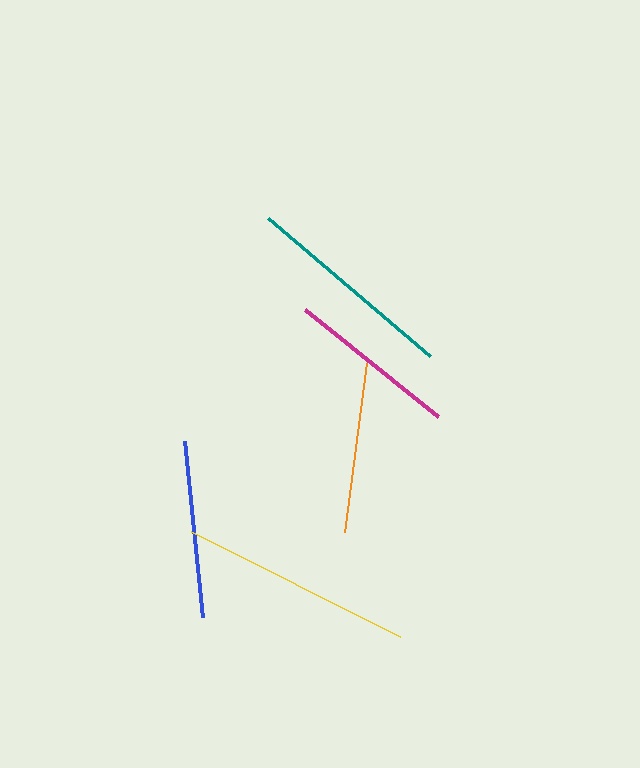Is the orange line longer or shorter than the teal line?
The teal line is longer than the orange line.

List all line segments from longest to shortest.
From longest to shortest: yellow, teal, blue, magenta, orange.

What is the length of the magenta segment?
The magenta segment is approximately 171 pixels long.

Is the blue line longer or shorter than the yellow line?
The yellow line is longer than the blue line.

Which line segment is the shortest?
The orange line is the shortest at approximately 170 pixels.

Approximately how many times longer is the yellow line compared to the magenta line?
The yellow line is approximately 1.4 times the length of the magenta line.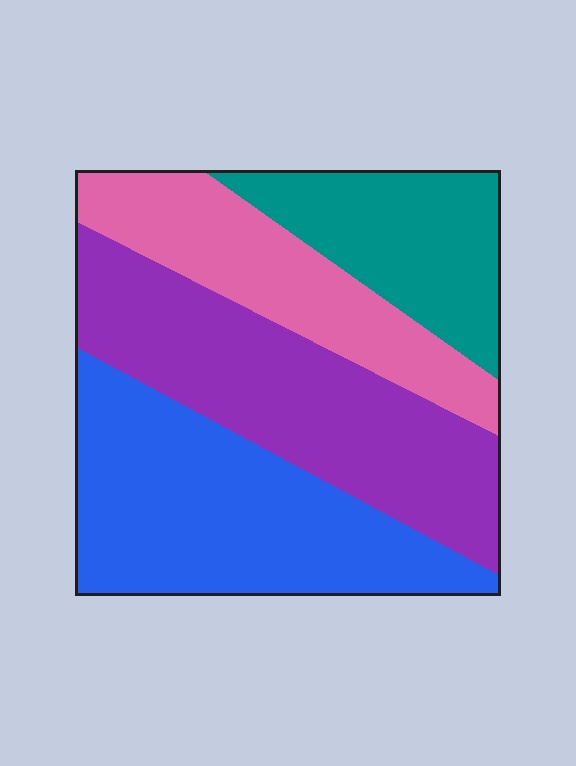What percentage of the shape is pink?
Pink covers 20% of the shape.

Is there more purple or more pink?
Purple.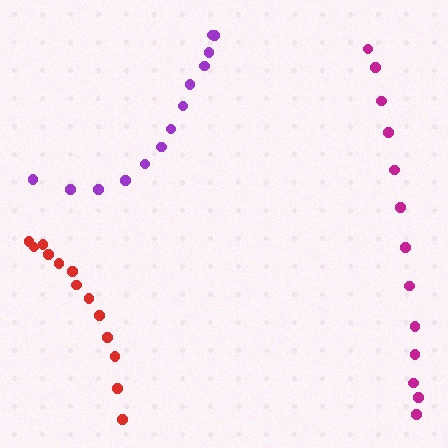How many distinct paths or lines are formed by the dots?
There are 3 distinct paths.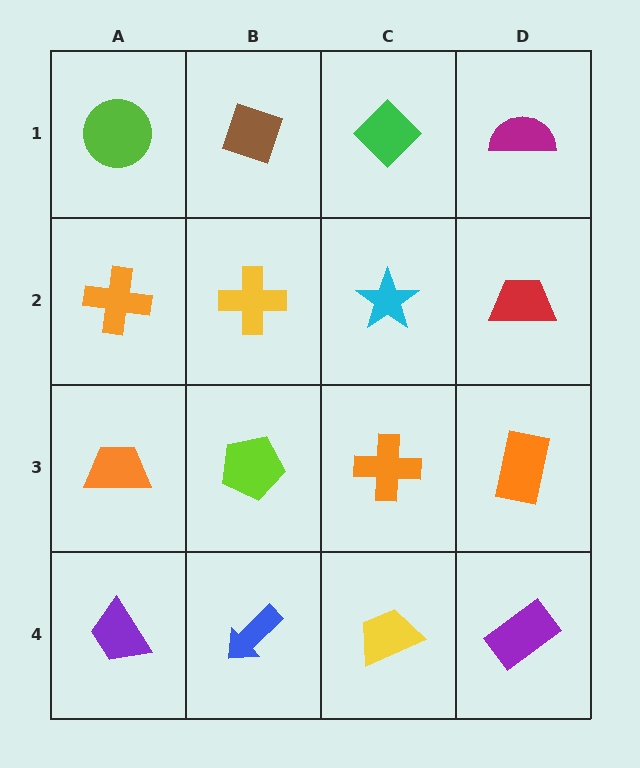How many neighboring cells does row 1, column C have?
3.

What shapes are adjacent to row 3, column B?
A yellow cross (row 2, column B), a blue arrow (row 4, column B), an orange trapezoid (row 3, column A), an orange cross (row 3, column C).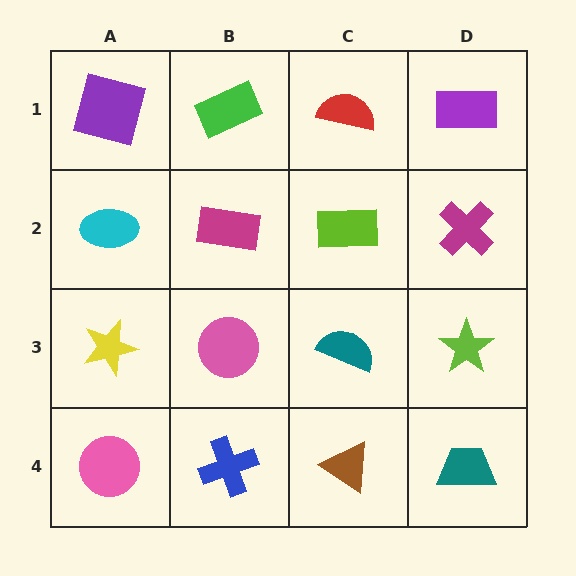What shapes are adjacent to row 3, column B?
A magenta rectangle (row 2, column B), a blue cross (row 4, column B), a yellow star (row 3, column A), a teal semicircle (row 3, column C).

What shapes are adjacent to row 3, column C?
A lime rectangle (row 2, column C), a brown triangle (row 4, column C), a pink circle (row 3, column B), a lime star (row 3, column D).